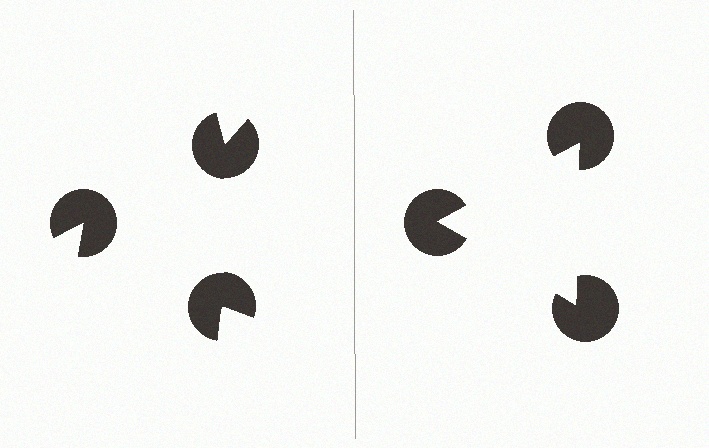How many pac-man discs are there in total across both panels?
6 — 3 on each side.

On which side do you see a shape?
An illusory triangle appears on the right side. On the left side the wedge cuts are rotated, so no coherent shape forms.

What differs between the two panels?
The pac-man discs are positioned identically on both sides; only the wedge orientations differ. On the right they align to a triangle; on the left they are misaligned.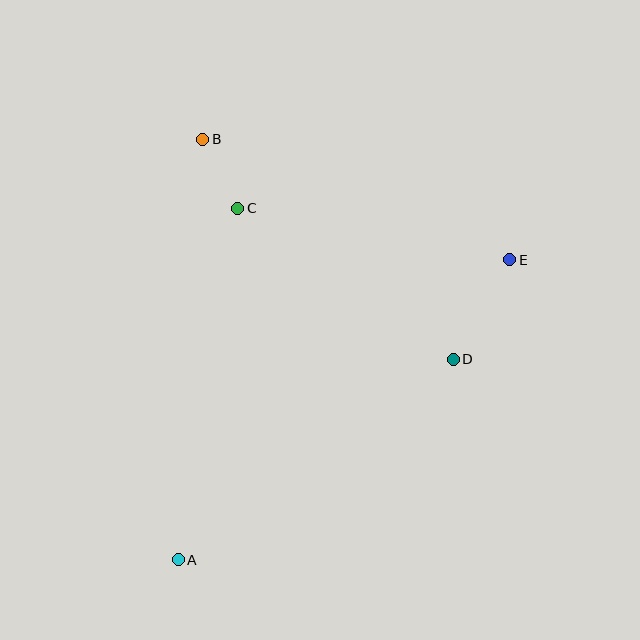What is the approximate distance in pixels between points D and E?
The distance between D and E is approximately 114 pixels.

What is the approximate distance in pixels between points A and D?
The distance between A and D is approximately 340 pixels.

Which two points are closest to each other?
Points B and C are closest to each other.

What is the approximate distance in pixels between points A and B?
The distance between A and B is approximately 422 pixels.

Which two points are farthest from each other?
Points A and E are farthest from each other.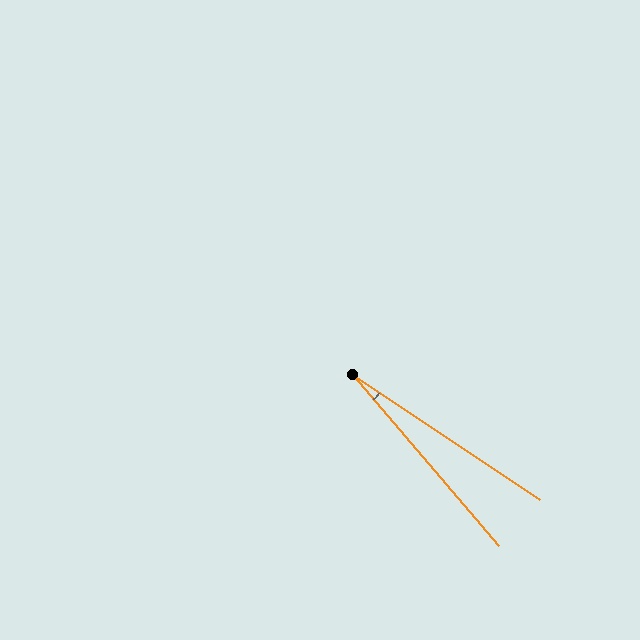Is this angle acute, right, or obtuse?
It is acute.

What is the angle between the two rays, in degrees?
Approximately 16 degrees.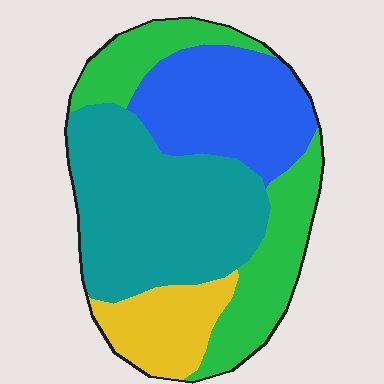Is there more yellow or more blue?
Blue.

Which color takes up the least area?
Yellow, at roughly 15%.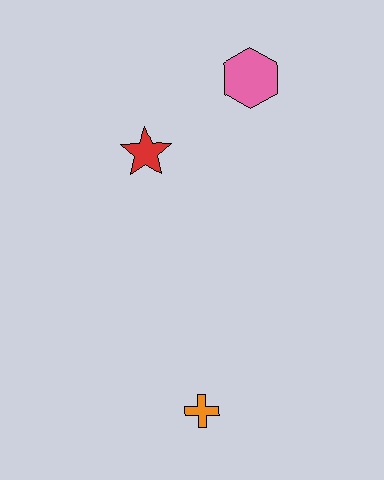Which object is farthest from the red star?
The orange cross is farthest from the red star.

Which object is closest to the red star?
The pink hexagon is closest to the red star.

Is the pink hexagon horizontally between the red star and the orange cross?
No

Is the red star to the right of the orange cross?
No